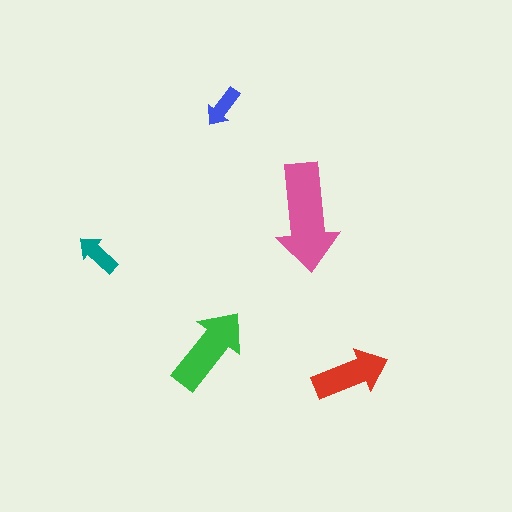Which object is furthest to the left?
The teal arrow is leftmost.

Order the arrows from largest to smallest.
the pink one, the green one, the red one, the teal one, the blue one.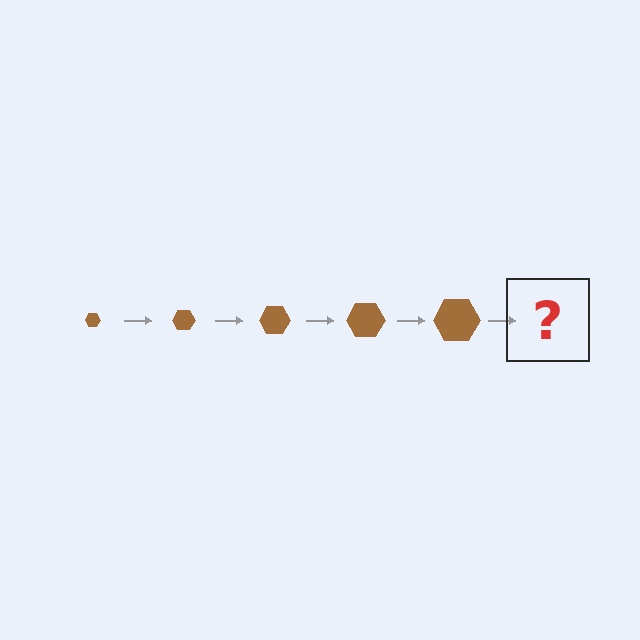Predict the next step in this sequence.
The next step is a brown hexagon, larger than the previous one.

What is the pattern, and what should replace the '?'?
The pattern is that the hexagon gets progressively larger each step. The '?' should be a brown hexagon, larger than the previous one.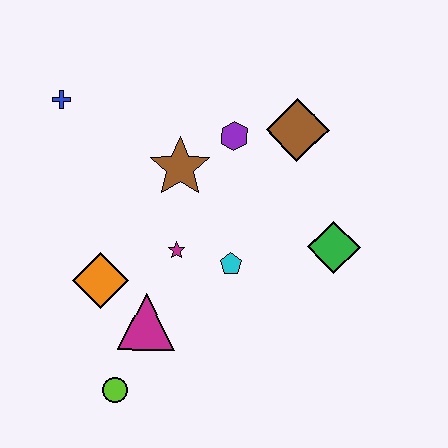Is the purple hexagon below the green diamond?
No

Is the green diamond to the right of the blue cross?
Yes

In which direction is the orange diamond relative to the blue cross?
The orange diamond is below the blue cross.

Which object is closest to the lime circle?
The magenta triangle is closest to the lime circle.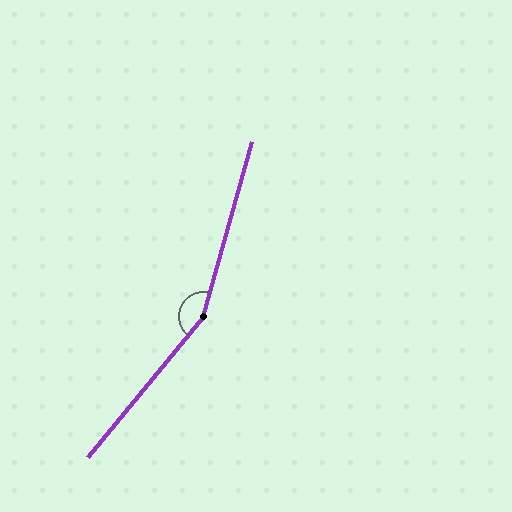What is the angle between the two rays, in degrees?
Approximately 156 degrees.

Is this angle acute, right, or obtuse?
It is obtuse.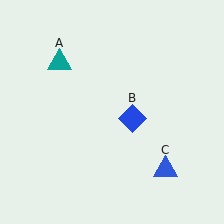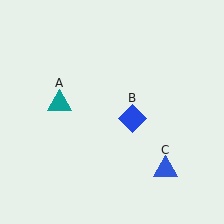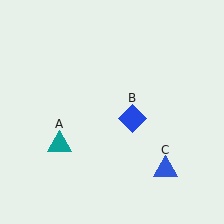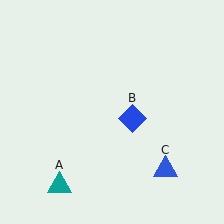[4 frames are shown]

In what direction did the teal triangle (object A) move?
The teal triangle (object A) moved down.